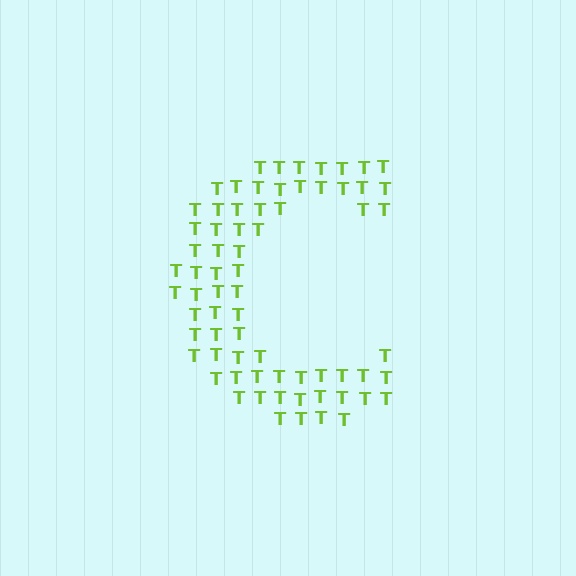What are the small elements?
The small elements are letter T's.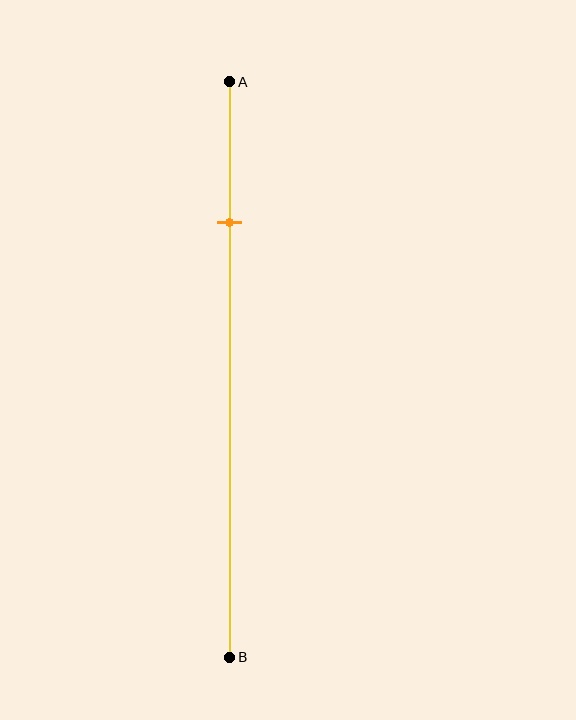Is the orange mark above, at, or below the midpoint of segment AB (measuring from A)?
The orange mark is above the midpoint of segment AB.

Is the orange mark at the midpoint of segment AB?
No, the mark is at about 25% from A, not at the 50% midpoint.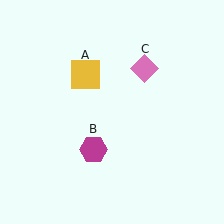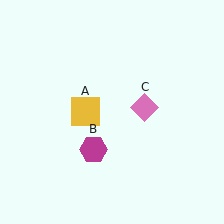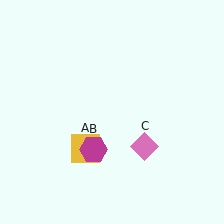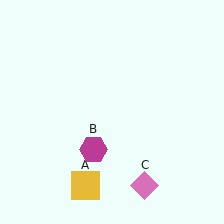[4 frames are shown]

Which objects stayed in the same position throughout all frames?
Magenta hexagon (object B) remained stationary.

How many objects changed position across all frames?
2 objects changed position: yellow square (object A), pink diamond (object C).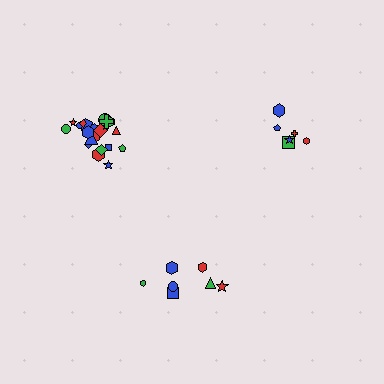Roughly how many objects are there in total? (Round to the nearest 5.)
Roughly 35 objects in total.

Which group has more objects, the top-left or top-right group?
The top-left group.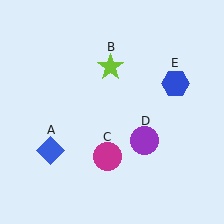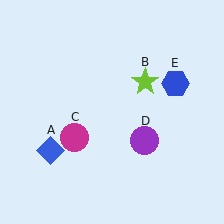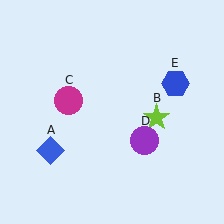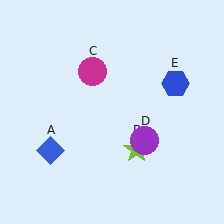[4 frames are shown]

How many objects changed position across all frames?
2 objects changed position: lime star (object B), magenta circle (object C).